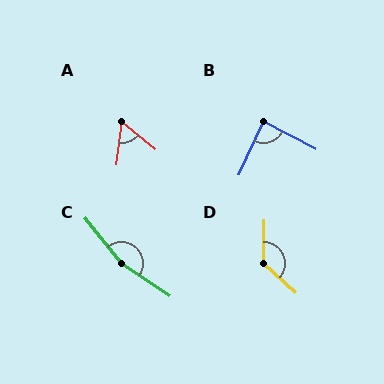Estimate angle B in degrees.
Approximately 86 degrees.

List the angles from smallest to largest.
A (58°), B (86°), D (132°), C (162°).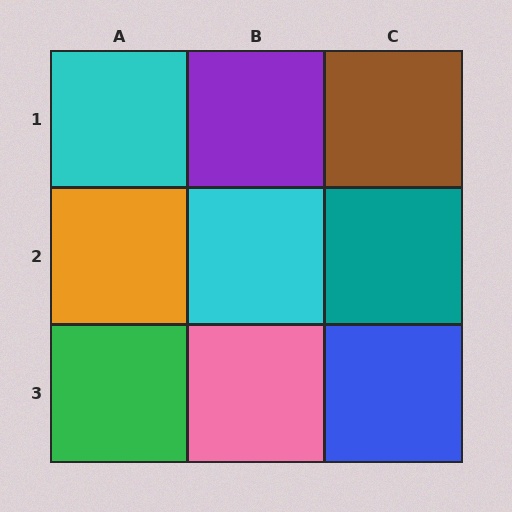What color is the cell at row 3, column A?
Green.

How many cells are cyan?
2 cells are cyan.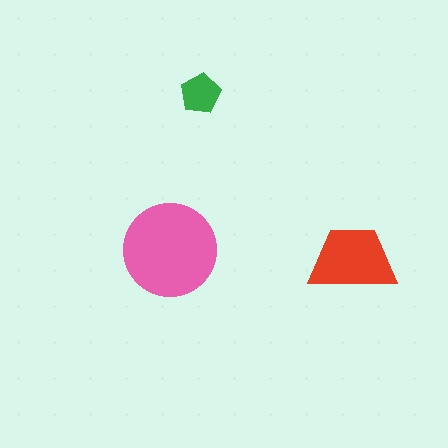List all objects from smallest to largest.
The green pentagon, the red trapezoid, the pink circle.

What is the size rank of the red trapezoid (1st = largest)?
2nd.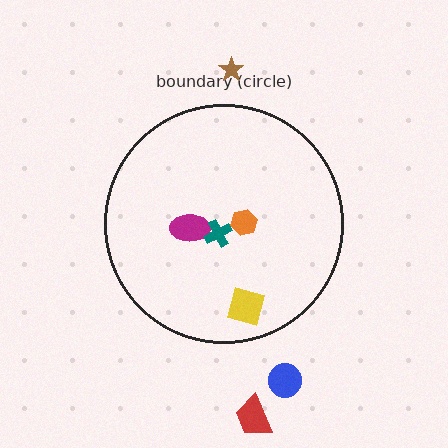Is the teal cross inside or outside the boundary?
Inside.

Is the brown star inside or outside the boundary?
Outside.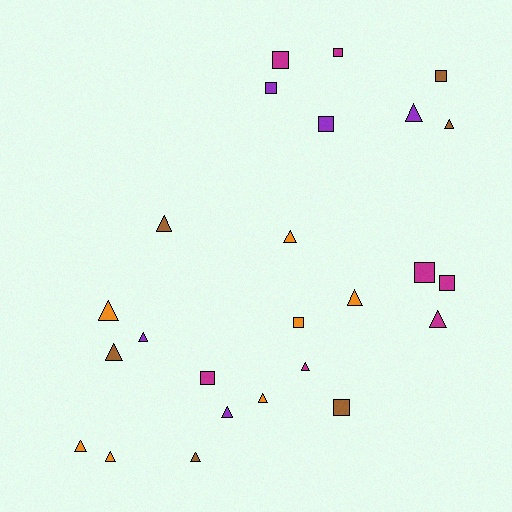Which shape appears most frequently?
Triangle, with 15 objects.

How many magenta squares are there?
There are 5 magenta squares.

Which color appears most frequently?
Magenta, with 7 objects.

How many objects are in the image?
There are 25 objects.